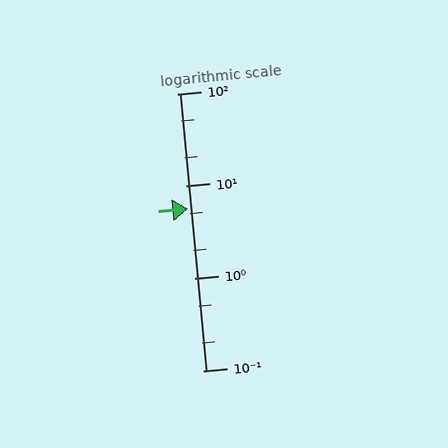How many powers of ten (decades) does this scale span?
The scale spans 3 decades, from 0.1 to 100.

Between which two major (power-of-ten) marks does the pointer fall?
The pointer is between 1 and 10.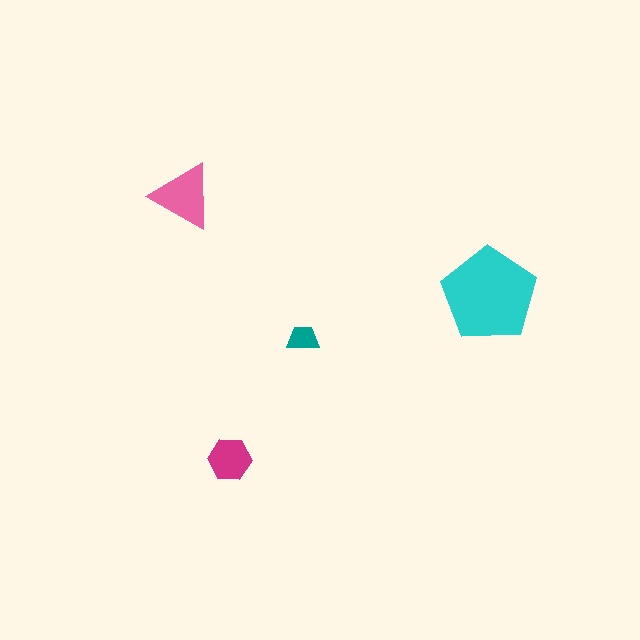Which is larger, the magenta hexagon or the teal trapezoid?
The magenta hexagon.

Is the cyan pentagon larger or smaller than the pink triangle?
Larger.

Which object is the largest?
The cyan pentagon.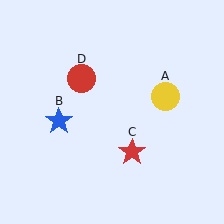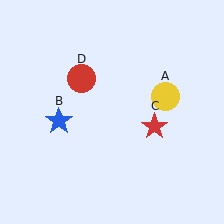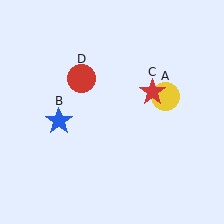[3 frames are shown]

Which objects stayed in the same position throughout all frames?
Yellow circle (object A) and blue star (object B) and red circle (object D) remained stationary.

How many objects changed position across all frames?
1 object changed position: red star (object C).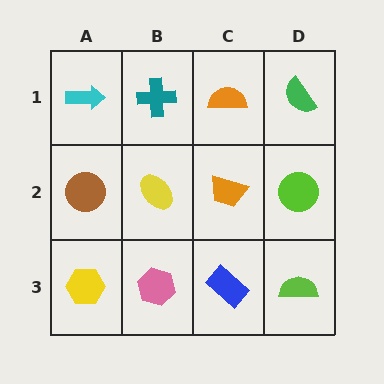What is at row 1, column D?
A green semicircle.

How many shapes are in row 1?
4 shapes.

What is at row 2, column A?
A brown circle.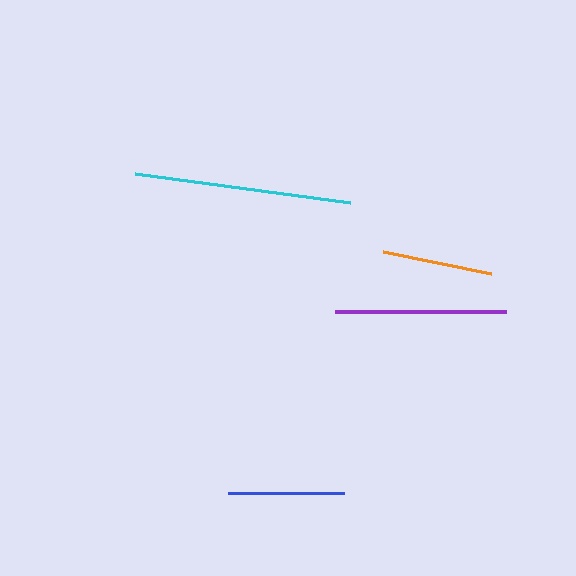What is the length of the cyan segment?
The cyan segment is approximately 217 pixels long.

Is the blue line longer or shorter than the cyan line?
The cyan line is longer than the blue line.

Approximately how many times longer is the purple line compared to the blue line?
The purple line is approximately 1.5 times the length of the blue line.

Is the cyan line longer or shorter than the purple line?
The cyan line is longer than the purple line.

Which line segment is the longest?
The cyan line is the longest at approximately 217 pixels.